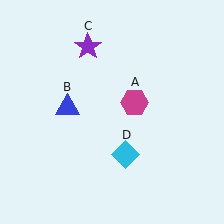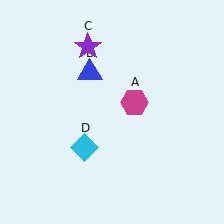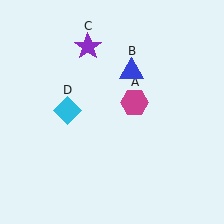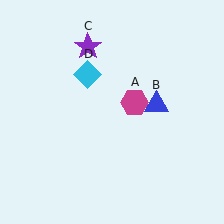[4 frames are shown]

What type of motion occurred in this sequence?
The blue triangle (object B), cyan diamond (object D) rotated clockwise around the center of the scene.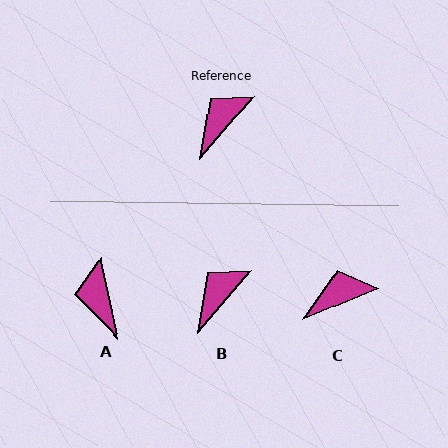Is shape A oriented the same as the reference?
No, it is off by about 54 degrees.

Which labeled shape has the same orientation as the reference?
B.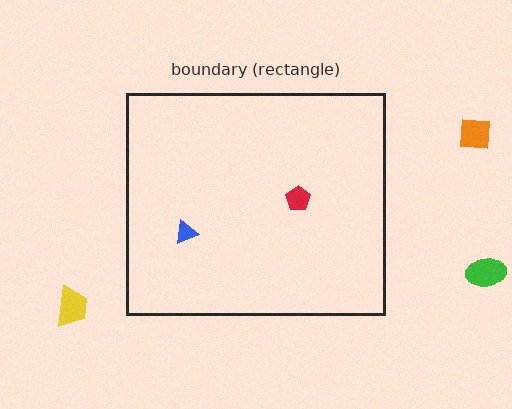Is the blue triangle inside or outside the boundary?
Inside.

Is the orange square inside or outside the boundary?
Outside.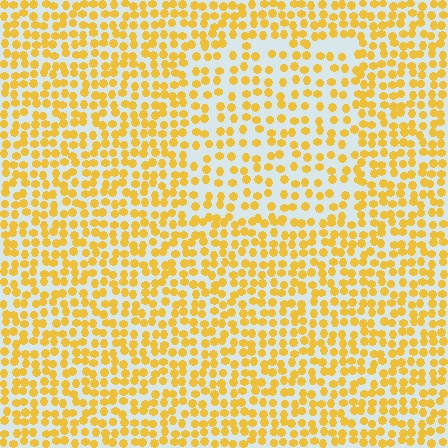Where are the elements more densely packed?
The elements are more densely packed outside the rectangle boundary.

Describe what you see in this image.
The image contains small yellow elements arranged at two different densities. A rectangle-shaped region is visible where the elements are less densely packed than the surrounding area.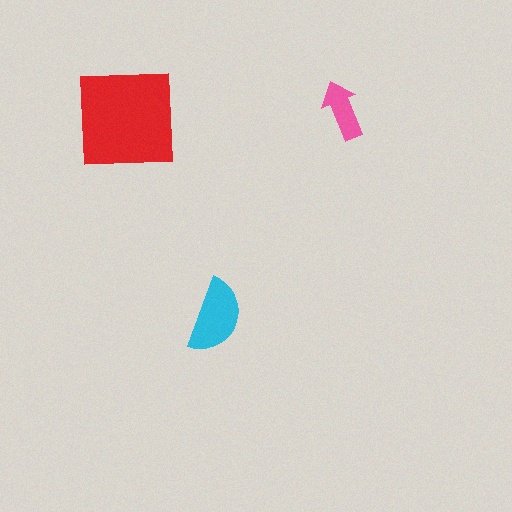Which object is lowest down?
The cyan semicircle is bottommost.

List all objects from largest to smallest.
The red square, the cyan semicircle, the pink arrow.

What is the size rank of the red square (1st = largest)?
1st.